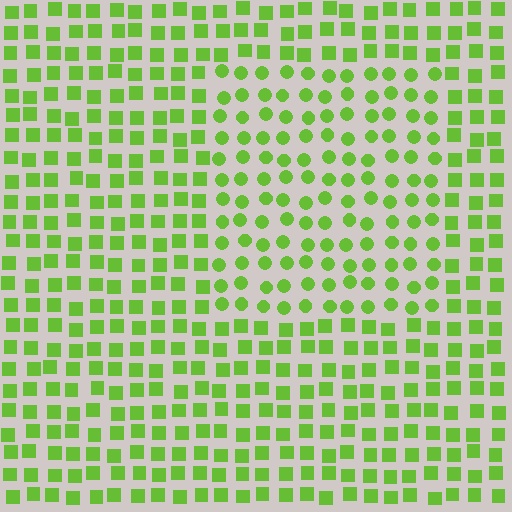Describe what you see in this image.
The image is filled with small lime elements arranged in a uniform grid. A rectangle-shaped region contains circles, while the surrounding area contains squares. The boundary is defined purely by the change in element shape.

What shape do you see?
I see a rectangle.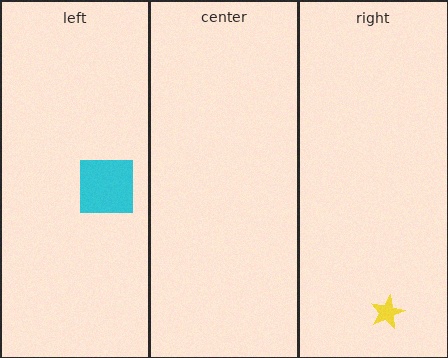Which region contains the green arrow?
The left region.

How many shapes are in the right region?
1.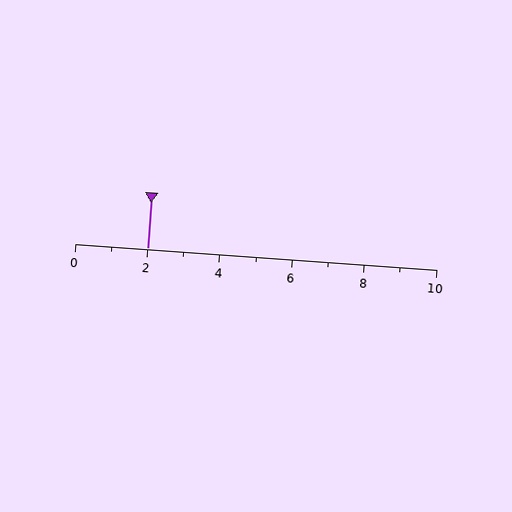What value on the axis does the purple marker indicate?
The marker indicates approximately 2.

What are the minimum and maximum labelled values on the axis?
The axis runs from 0 to 10.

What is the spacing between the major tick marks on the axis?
The major ticks are spaced 2 apart.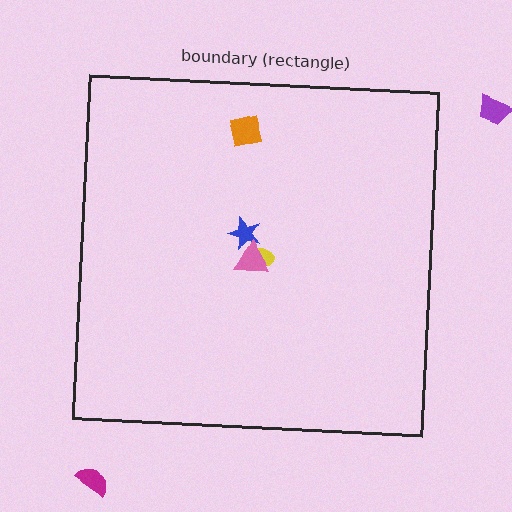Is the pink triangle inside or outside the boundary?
Inside.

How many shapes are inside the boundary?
4 inside, 2 outside.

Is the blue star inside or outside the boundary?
Inside.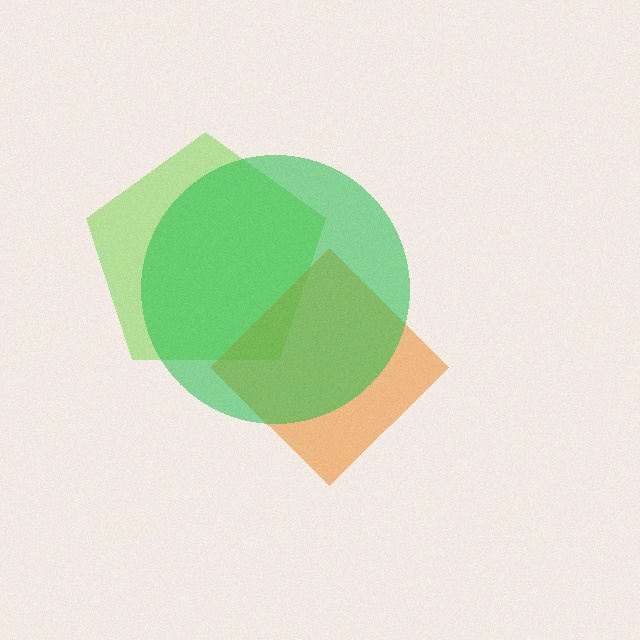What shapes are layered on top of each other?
The layered shapes are: a lime pentagon, an orange diamond, a green circle.